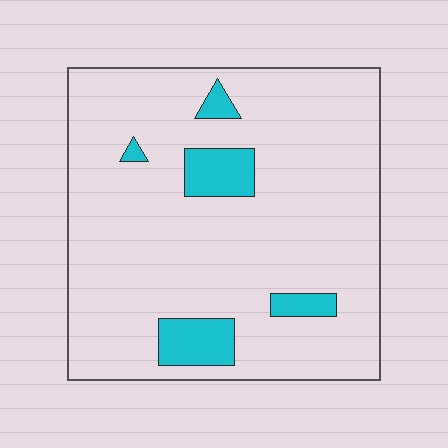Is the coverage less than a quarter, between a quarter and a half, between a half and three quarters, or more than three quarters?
Less than a quarter.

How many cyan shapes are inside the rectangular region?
5.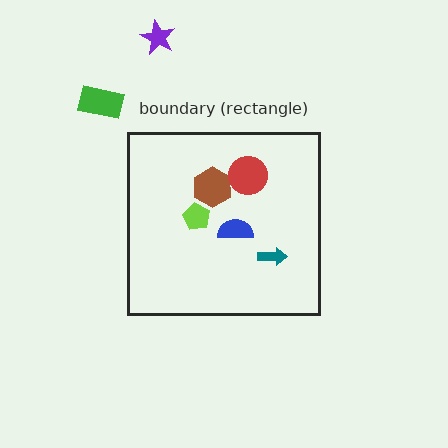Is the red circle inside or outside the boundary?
Inside.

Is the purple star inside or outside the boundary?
Outside.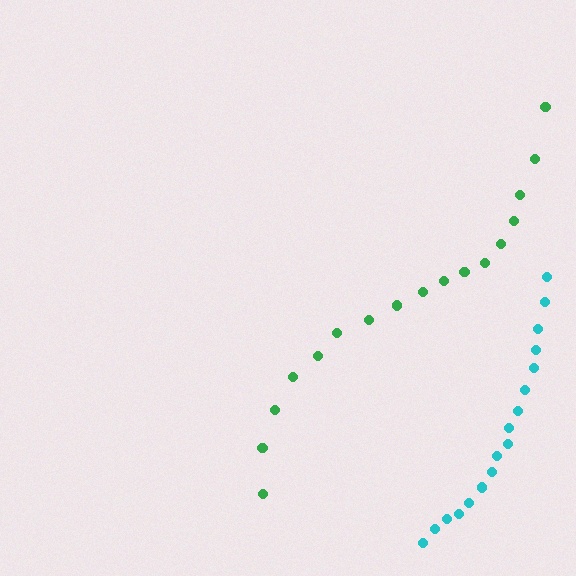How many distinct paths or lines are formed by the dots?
There are 2 distinct paths.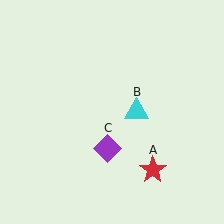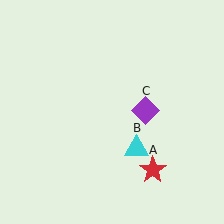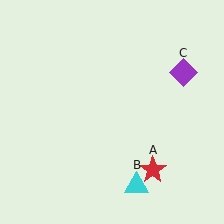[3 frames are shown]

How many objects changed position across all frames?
2 objects changed position: cyan triangle (object B), purple diamond (object C).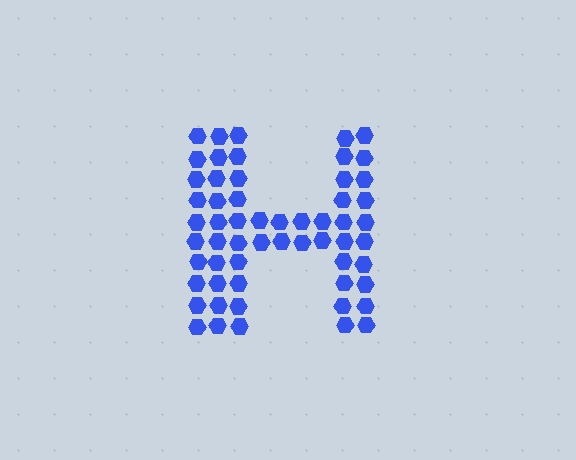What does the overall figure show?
The overall figure shows the letter H.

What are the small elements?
The small elements are hexagons.